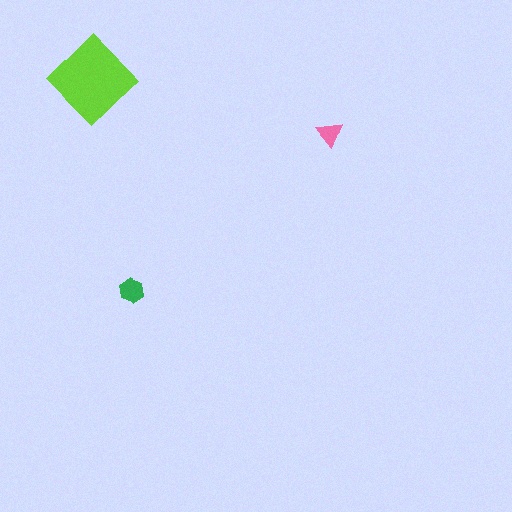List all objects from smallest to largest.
The pink triangle, the green hexagon, the lime diamond.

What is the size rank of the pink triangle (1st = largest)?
3rd.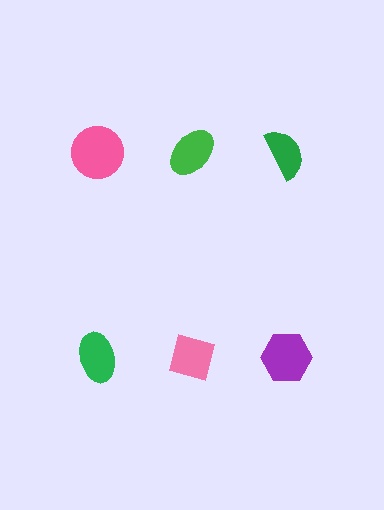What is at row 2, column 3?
A purple hexagon.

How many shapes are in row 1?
3 shapes.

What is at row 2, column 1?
A green ellipse.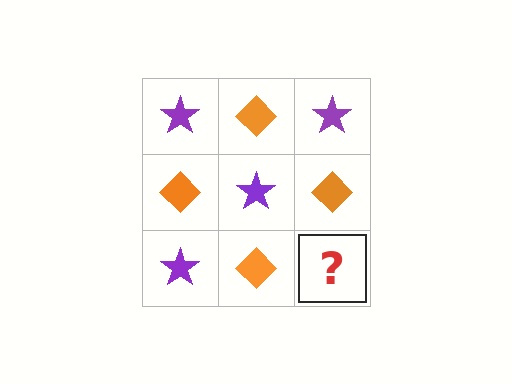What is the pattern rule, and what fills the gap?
The rule is that it alternates purple star and orange diamond in a checkerboard pattern. The gap should be filled with a purple star.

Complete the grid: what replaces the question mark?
The question mark should be replaced with a purple star.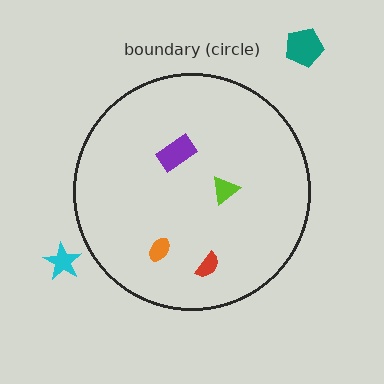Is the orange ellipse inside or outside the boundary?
Inside.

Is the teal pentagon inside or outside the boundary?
Outside.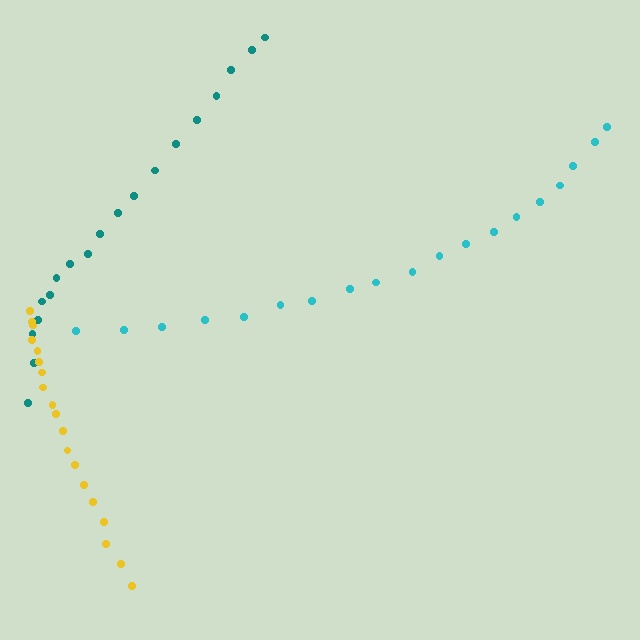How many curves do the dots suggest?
There are 3 distinct paths.